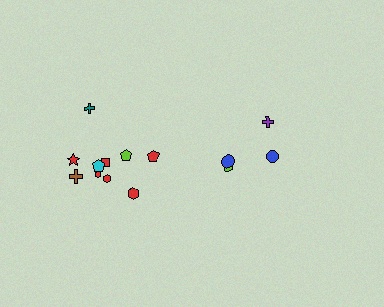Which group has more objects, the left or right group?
The left group.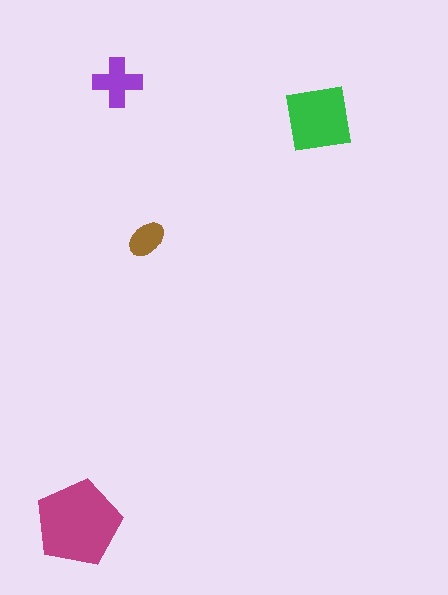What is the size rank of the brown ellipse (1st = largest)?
4th.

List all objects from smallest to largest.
The brown ellipse, the purple cross, the green square, the magenta pentagon.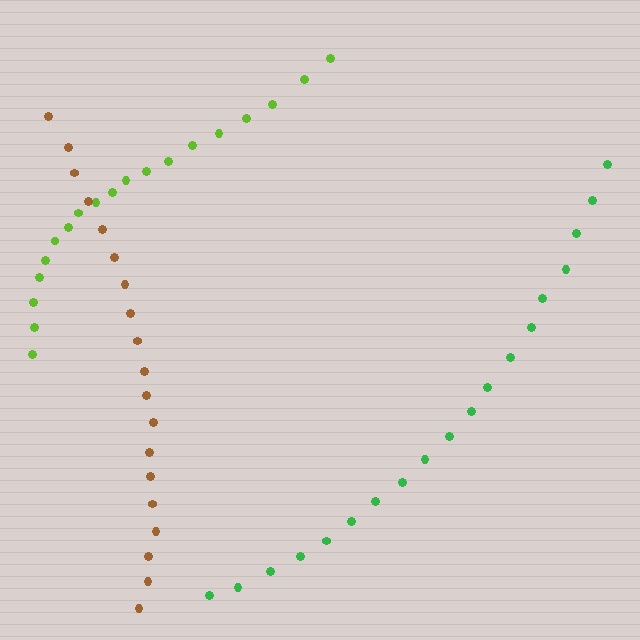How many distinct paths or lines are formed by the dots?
There are 3 distinct paths.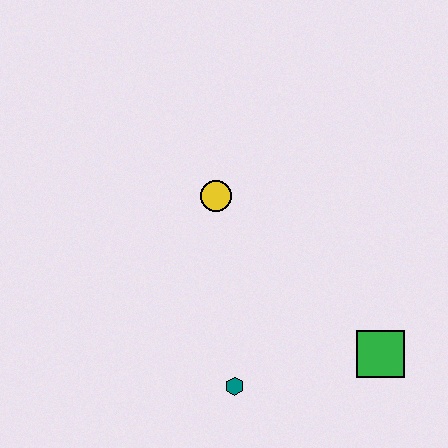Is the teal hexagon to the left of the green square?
Yes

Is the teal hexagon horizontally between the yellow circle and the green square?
Yes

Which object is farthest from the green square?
The yellow circle is farthest from the green square.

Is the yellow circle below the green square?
No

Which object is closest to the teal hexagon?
The green square is closest to the teal hexagon.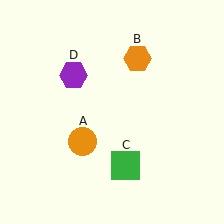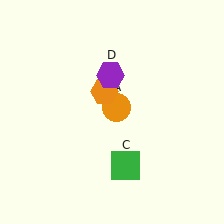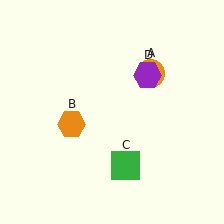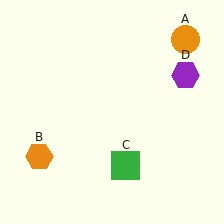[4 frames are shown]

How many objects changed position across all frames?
3 objects changed position: orange circle (object A), orange hexagon (object B), purple hexagon (object D).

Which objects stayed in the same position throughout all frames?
Green square (object C) remained stationary.